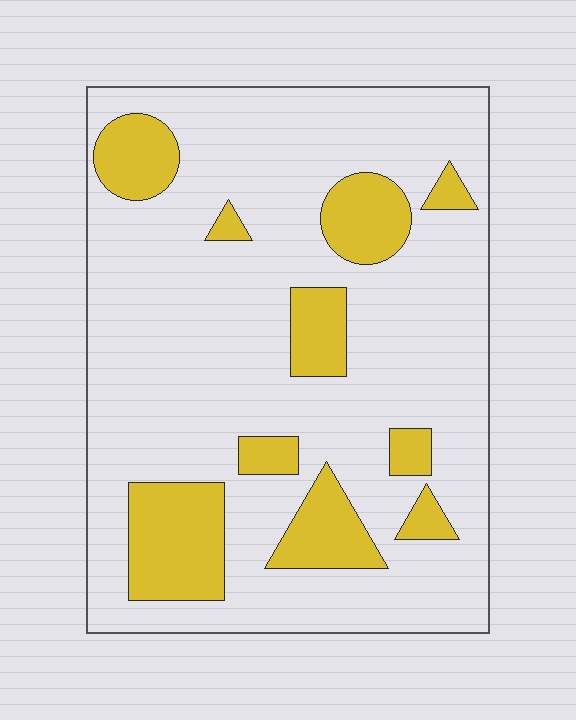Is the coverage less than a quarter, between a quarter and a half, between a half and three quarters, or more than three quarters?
Less than a quarter.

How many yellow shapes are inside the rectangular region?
10.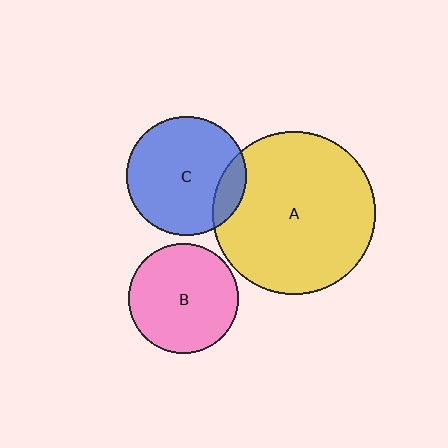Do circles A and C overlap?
Yes.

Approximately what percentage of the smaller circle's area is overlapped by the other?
Approximately 15%.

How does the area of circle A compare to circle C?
Approximately 1.9 times.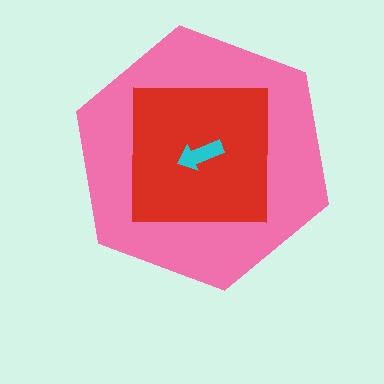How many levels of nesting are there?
3.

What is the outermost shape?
The pink hexagon.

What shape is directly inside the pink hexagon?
The red square.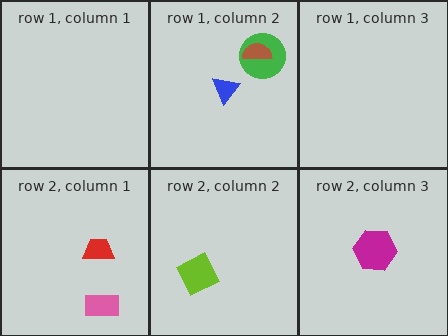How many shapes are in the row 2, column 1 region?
2.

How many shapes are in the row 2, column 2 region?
1.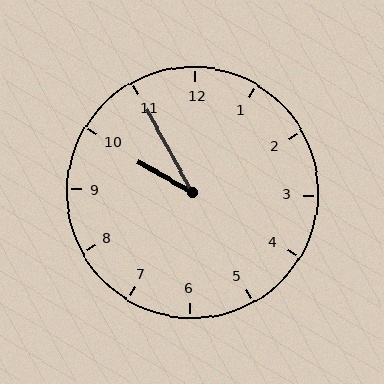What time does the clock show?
9:55.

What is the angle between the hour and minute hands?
Approximately 32 degrees.